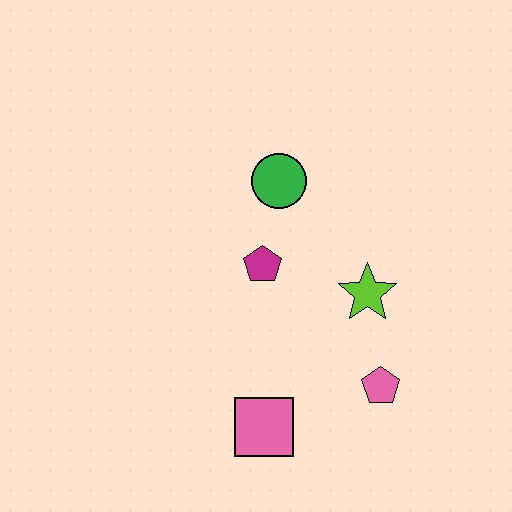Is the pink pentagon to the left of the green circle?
No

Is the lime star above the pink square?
Yes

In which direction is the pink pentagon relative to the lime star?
The pink pentagon is below the lime star.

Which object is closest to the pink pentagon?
The lime star is closest to the pink pentagon.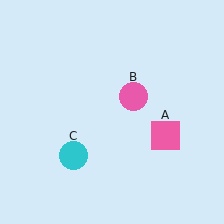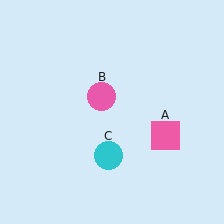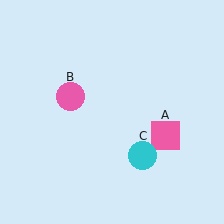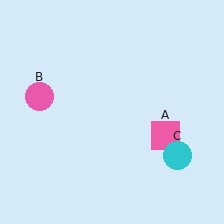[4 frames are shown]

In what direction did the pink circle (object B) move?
The pink circle (object B) moved left.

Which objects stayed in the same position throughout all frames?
Pink square (object A) remained stationary.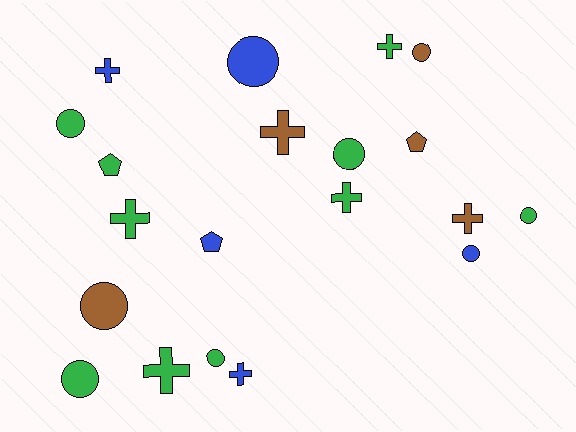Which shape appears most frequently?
Circle, with 9 objects.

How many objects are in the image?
There are 20 objects.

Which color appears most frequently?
Green, with 10 objects.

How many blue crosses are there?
There are 2 blue crosses.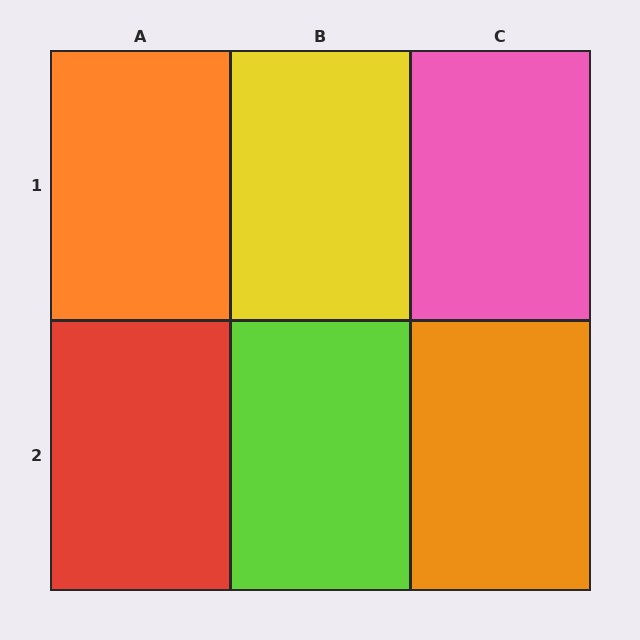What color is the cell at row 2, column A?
Red.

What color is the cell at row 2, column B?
Lime.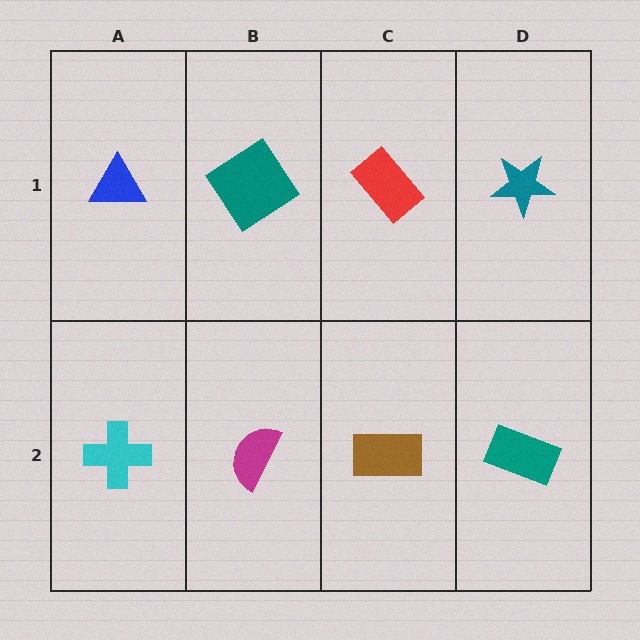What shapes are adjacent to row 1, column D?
A teal rectangle (row 2, column D), a red rectangle (row 1, column C).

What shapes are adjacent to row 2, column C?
A red rectangle (row 1, column C), a magenta semicircle (row 2, column B), a teal rectangle (row 2, column D).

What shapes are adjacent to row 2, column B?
A teal diamond (row 1, column B), a cyan cross (row 2, column A), a brown rectangle (row 2, column C).